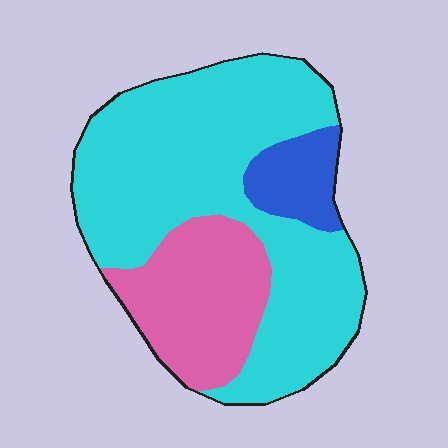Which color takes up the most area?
Cyan, at roughly 65%.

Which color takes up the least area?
Blue, at roughly 10%.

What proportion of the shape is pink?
Pink takes up about one quarter (1/4) of the shape.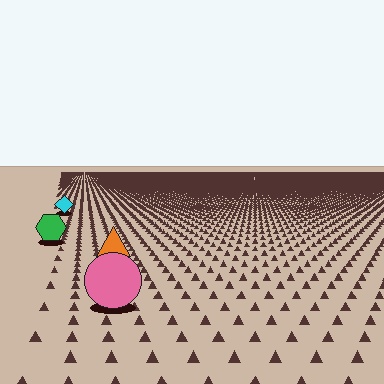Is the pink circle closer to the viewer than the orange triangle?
Yes. The pink circle is closer — you can tell from the texture gradient: the ground texture is coarser near it.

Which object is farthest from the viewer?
The cyan diamond is farthest from the viewer. It appears smaller and the ground texture around it is denser.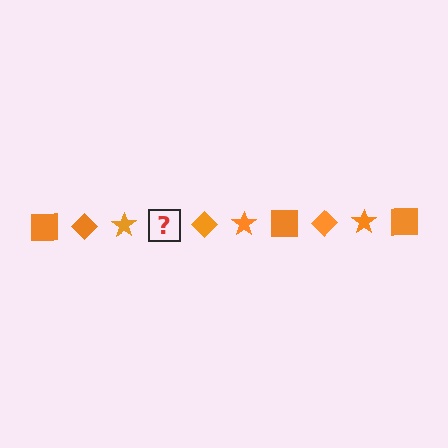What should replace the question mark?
The question mark should be replaced with an orange square.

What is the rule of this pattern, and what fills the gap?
The rule is that the pattern cycles through square, diamond, star shapes in orange. The gap should be filled with an orange square.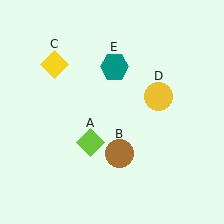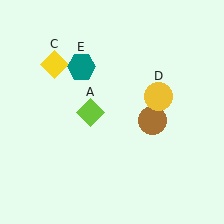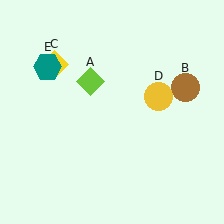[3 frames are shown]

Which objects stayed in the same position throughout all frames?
Yellow diamond (object C) and yellow circle (object D) remained stationary.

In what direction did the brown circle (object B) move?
The brown circle (object B) moved up and to the right.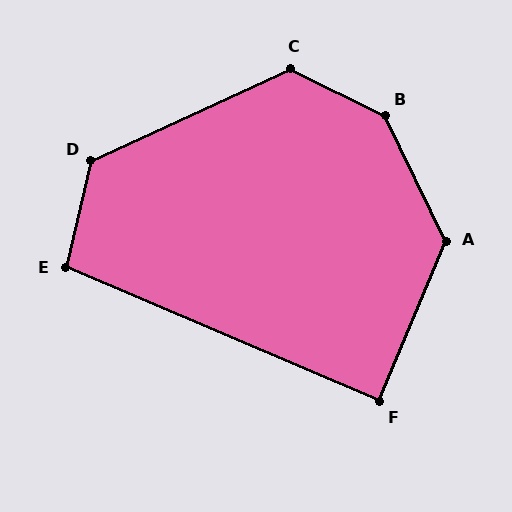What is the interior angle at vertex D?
Approximately 128 degrees (obtuse).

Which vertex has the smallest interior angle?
F, at approximately 89 degrees.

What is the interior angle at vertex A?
Approximately 132 degrees (obtuse).